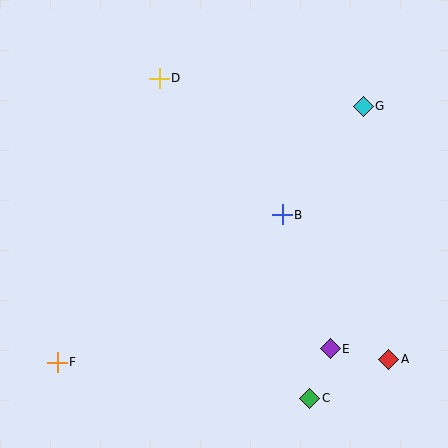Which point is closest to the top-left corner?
Point D is closest to the top-left corner.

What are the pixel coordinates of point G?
Point G is at (363, 106).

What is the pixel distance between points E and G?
The distance between E and G is 245 pixels.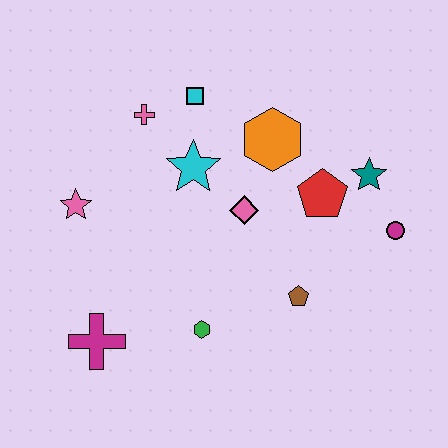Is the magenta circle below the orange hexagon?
Yes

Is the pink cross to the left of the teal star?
Yes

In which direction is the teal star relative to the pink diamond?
The teal star is to the right of the pink diamond.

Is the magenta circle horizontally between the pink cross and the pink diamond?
No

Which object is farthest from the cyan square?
The magenta cross is farthest from the cyan square.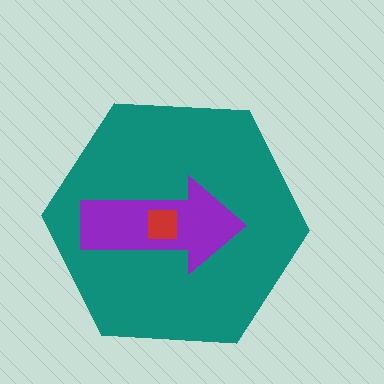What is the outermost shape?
The teal hexagon.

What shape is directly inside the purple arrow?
The red square.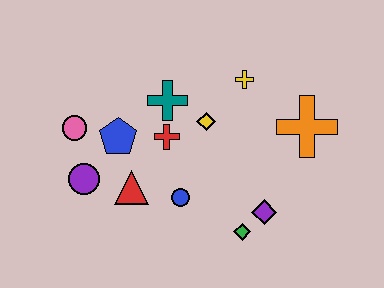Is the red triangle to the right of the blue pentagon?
Yes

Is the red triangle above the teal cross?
No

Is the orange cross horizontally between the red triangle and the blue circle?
No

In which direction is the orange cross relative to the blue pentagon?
The orange cross is to the right of the blue pentagon.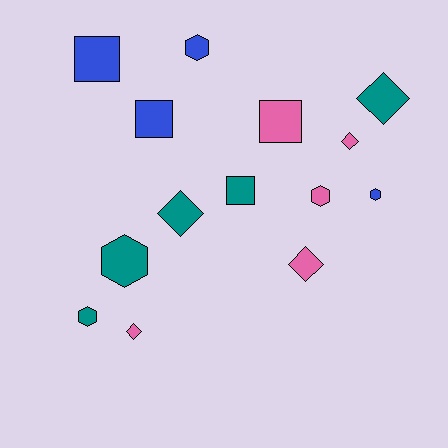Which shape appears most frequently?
Diamond, with 5 objects.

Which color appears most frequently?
Pink, with 5 objects.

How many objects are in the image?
There are 14 objects.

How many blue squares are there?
There are 2 blue squares.